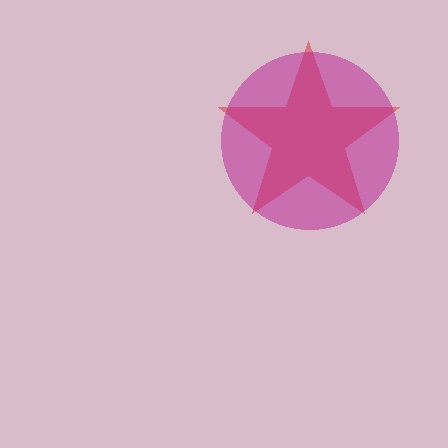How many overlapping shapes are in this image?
There are 2 overlapping shapes in the image.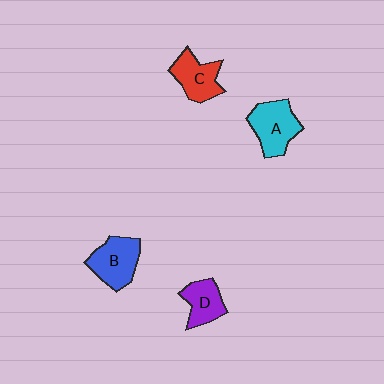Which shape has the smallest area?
Shape D (purple).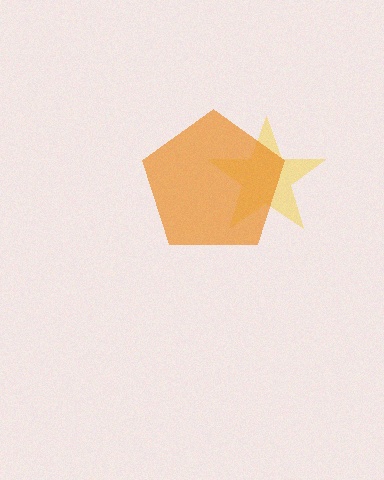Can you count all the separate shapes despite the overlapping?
Yes, there are 2 separate shapes.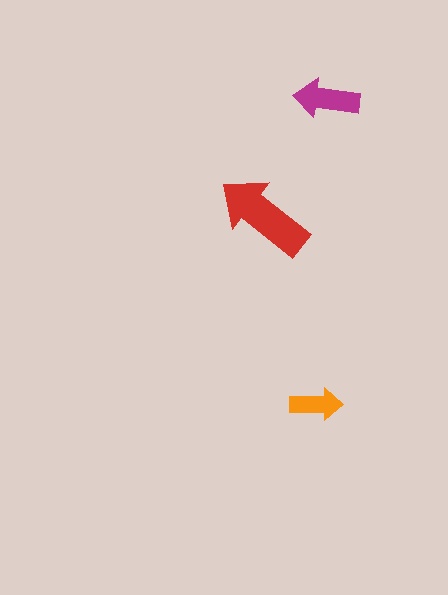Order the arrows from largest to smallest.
the red one, the magenta one, the orange one.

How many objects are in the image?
There are 3 objects in the image.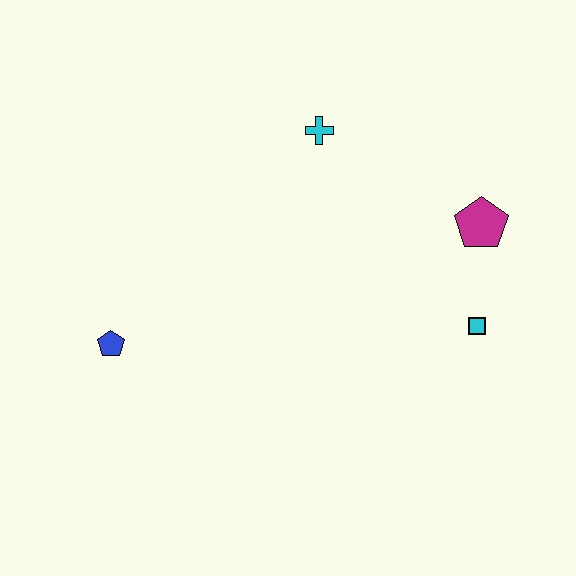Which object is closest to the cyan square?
The magenta pentagon is closest to the cyan square.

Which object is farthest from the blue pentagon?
The magenta pentagon is farthest from the blue pentagon.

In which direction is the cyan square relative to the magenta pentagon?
The cyan square is below the magenta pentagon.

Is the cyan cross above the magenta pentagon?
Yes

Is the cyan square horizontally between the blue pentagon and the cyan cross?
No